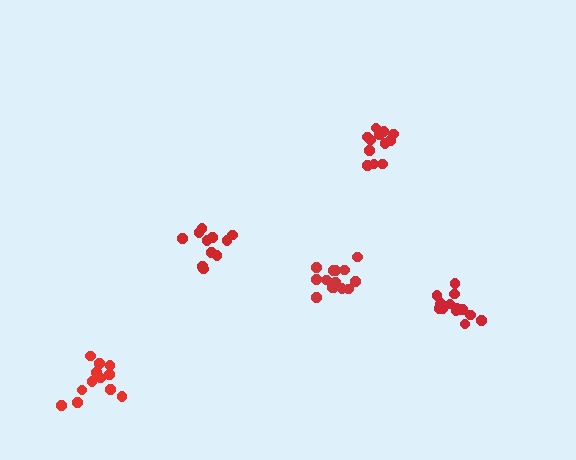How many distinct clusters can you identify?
There are 5 distinct clusters.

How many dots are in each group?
Group 1: 15 dots, Group 2: 12 dots, Group 3: 12 dots, Group 4: 15 dots, Group 5: 11 dots (65 total).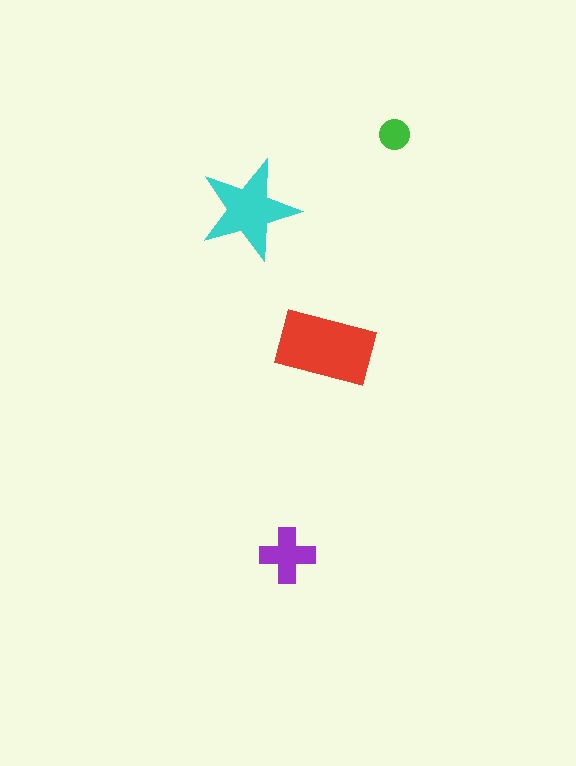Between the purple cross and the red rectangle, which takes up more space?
The red rectangle.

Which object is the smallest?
The green circle.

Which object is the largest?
The red rectangle.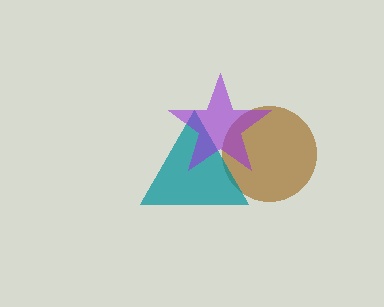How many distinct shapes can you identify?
There are 3 distinct shapes: a brown circle, a teal triangle, a purple star.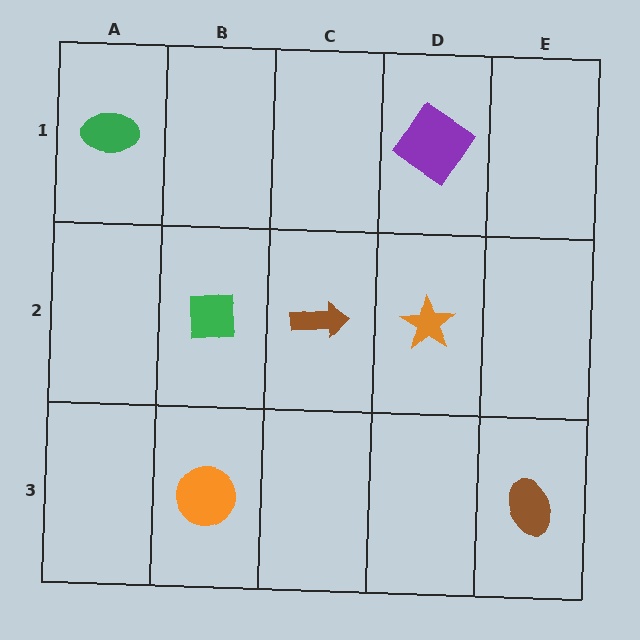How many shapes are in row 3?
2 shapes.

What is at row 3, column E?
A brown ellipse.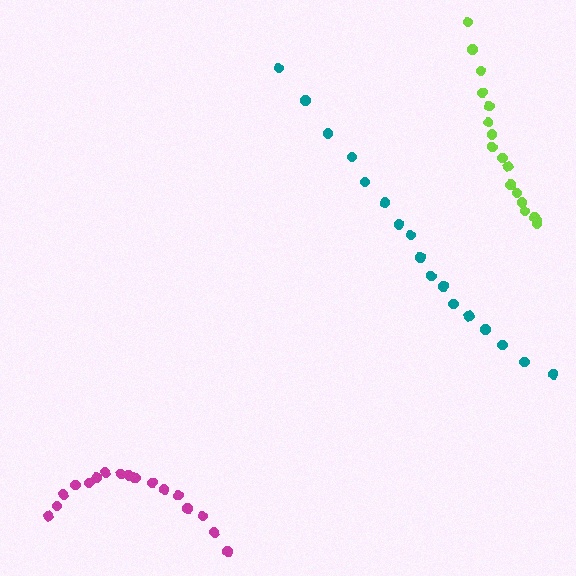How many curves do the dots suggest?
There are 3 distinct paths.